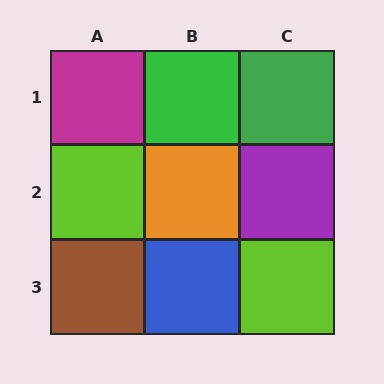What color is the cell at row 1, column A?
Magenta.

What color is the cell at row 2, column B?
Orange.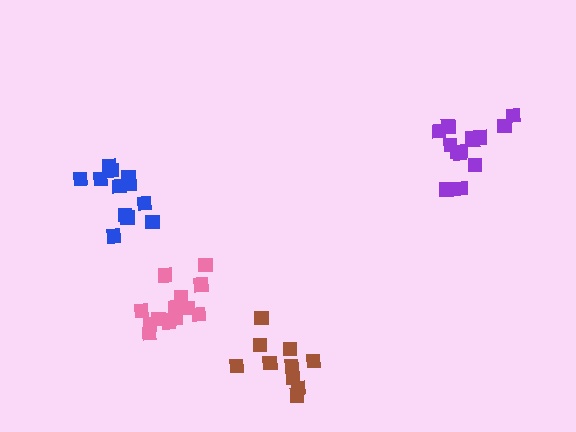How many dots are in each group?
Group 1: 14 dots, Group 2: 14 dots, Group 3: 12 dots, Group 4: 10 dots (50 total).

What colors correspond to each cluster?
The clusters are colored: purple, pink, blue, brown.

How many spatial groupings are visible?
There are 4 spatial groupings.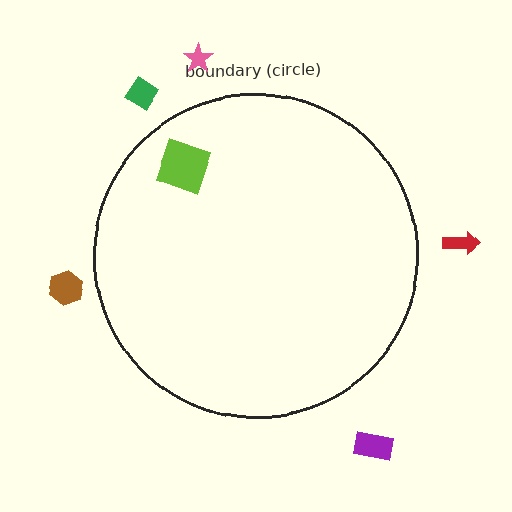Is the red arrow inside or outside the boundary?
Outside.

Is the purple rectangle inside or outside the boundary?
Outside.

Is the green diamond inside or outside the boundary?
Outside.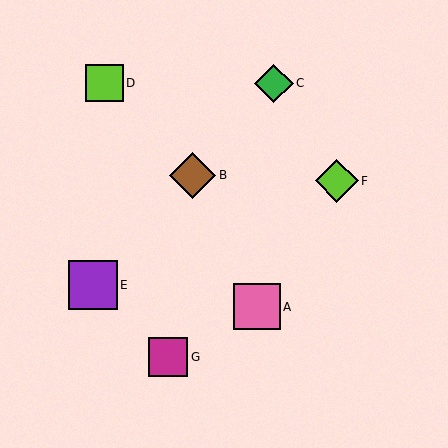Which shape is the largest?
The purple square (labeled E) is the largest.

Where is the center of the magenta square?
The center of the magenta square is at (168, 357).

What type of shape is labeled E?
Shape E is a purple square.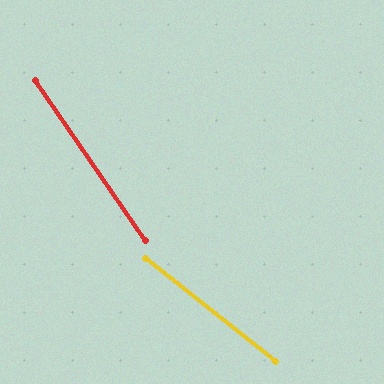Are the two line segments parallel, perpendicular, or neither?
Neither parallel nor perpendicular — they differ by about 17°.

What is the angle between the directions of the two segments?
Approximately 17 degrees.